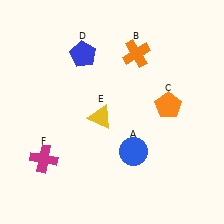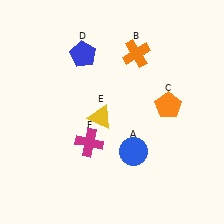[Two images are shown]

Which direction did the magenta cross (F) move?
The magenta cross (F) moved right.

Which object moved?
The magenta cross (F) moved right.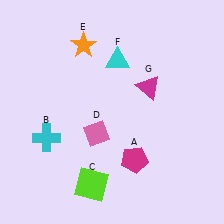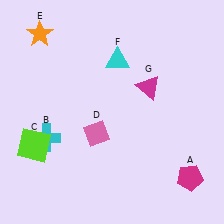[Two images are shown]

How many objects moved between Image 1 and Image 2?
3 objects moved between the two images.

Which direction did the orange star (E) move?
The orange star (E) moved left.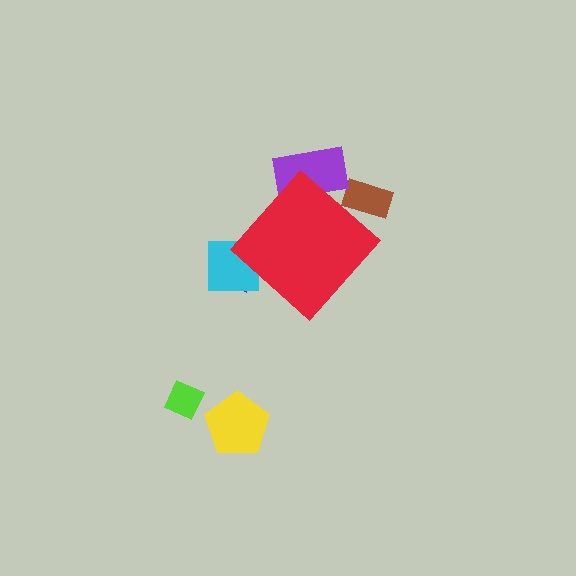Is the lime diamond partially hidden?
No, the lime diamond is fully visible.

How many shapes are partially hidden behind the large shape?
4 shapes are partially hidden.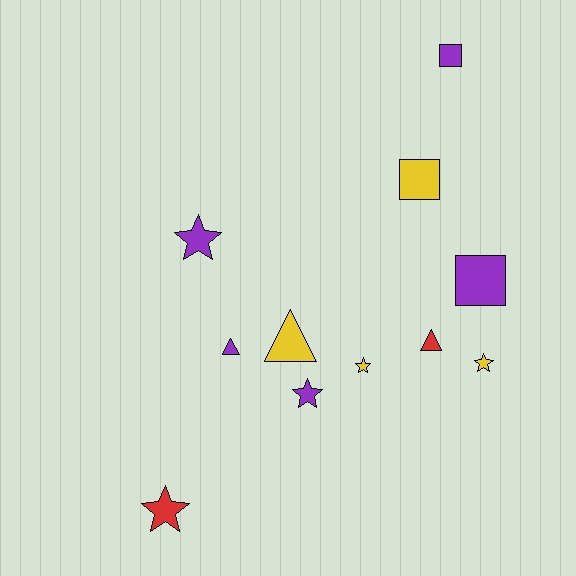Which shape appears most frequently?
Star, with 5 objects.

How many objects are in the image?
There are 11 objects.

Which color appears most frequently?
Purple, with 5 objects.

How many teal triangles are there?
There are no teal triangles.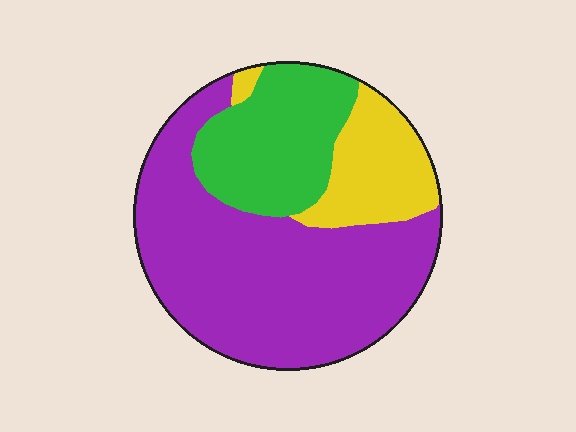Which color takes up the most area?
Purple, at roughly 60%.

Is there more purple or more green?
Purple.